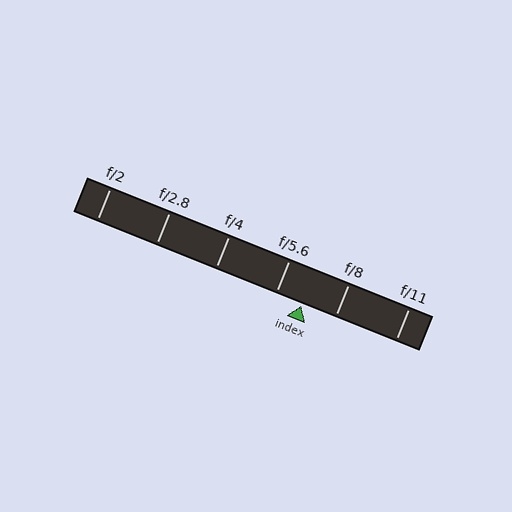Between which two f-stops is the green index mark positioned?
The index mark is between f/5.6 and f/8.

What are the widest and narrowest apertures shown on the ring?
The widest aperture shown is f/2 and the narrowest is f/11.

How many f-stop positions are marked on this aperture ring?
There are 6 f-stop positions marked.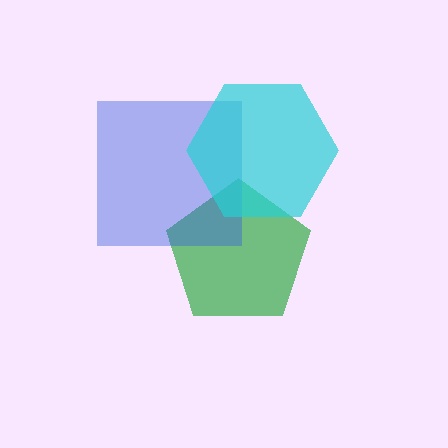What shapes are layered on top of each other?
The layered shapes are: a green pentagon, a blue square, a cyan hexagon.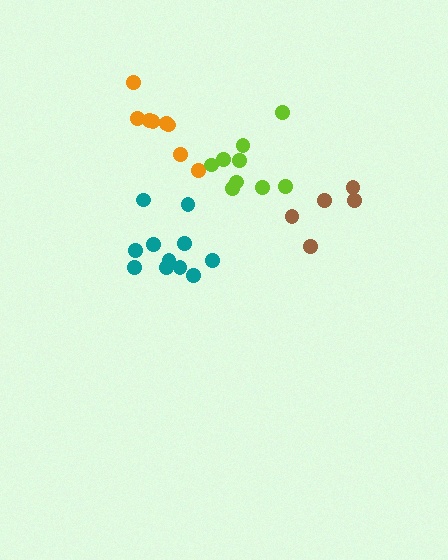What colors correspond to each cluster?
The clusters are colored: teal, brown, orange, lime.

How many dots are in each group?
Group 1: 11 dots, Group 2: 5 dots, Group 3: 8 dots, Group 4: 9 dots (33 total).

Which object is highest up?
The orange cluster is topmost.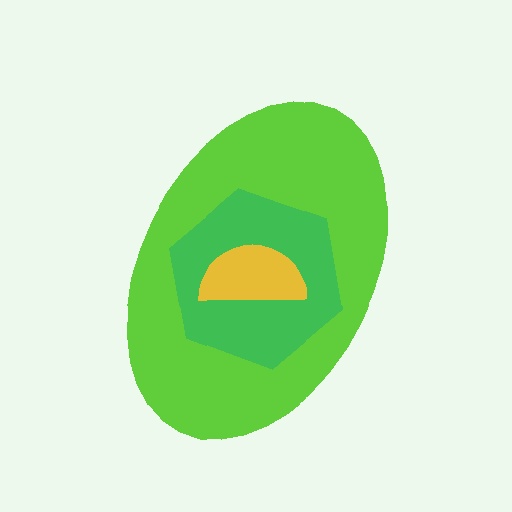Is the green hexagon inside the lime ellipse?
Yes.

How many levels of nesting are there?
3.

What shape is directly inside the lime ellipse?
The green hexagon.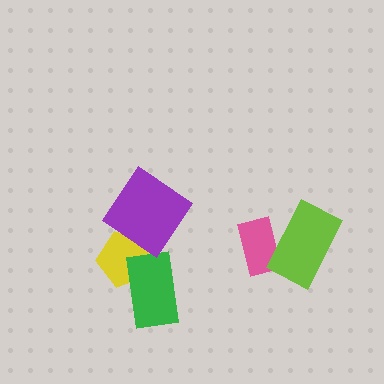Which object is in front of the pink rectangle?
The lime rectangle is in front of the pink rectangle.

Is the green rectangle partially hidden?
No, no other shape covers it.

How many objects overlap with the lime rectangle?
1 object overlaps with the lime rectangle.